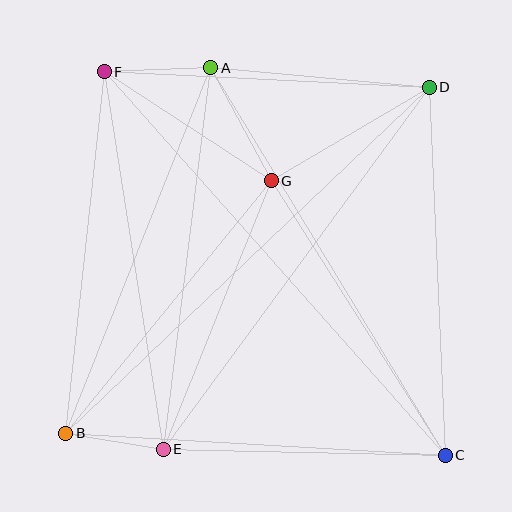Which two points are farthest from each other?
Points C and F are farthest from each other.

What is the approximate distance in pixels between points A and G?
The distance between A and G is approximately 128 pixels.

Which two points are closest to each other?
Points B and E are closest to each other.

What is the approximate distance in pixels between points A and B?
The distance between A and B is approximately 393 pixels.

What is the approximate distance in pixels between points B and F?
The distance between B and F is approximately 363 pixels.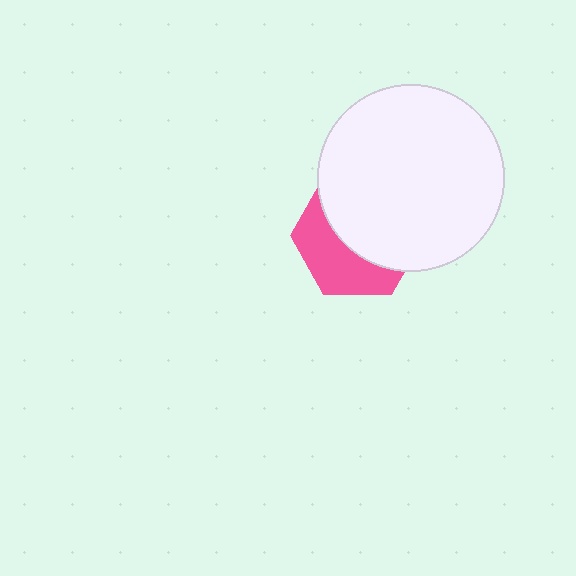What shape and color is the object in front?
The object in front is a white circle.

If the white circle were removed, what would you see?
You would see the complete pink hexagon.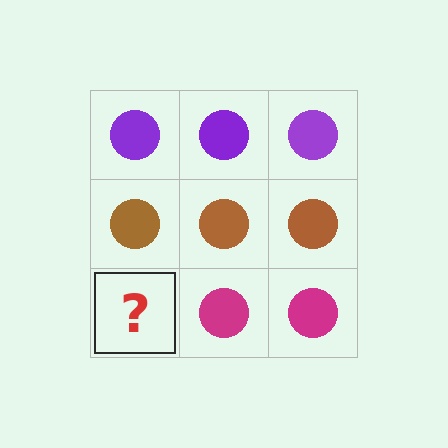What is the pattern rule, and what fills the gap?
The rule is that each row has a consistent color. The gap should be filled with a magenta circle.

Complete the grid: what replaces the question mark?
The question mark should be replaced with a magenta circle.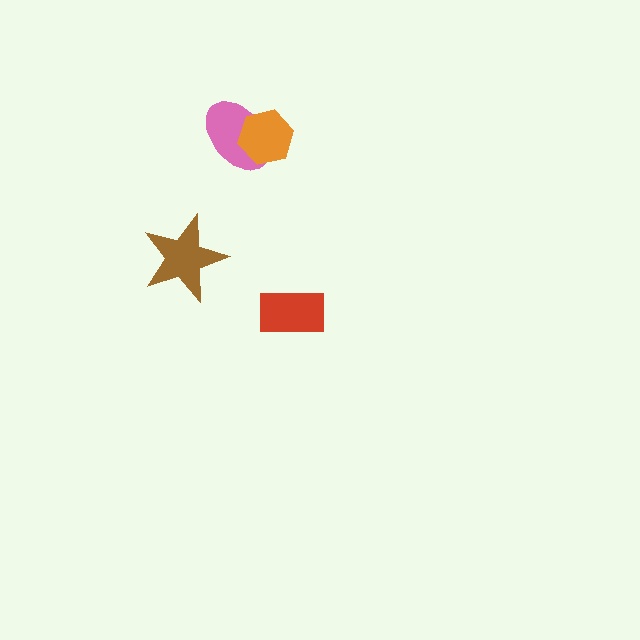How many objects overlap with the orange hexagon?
1 object overlaps with the orange hexagon.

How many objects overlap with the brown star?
0 objects overlap with the brown star.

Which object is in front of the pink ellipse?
The orange hexagon is in front of the pink ellipse.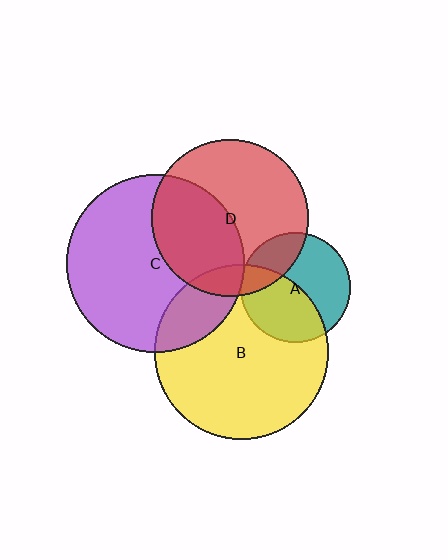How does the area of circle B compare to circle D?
Approximately 1.2 times.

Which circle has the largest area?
Circle C (purple).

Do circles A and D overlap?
Yes.